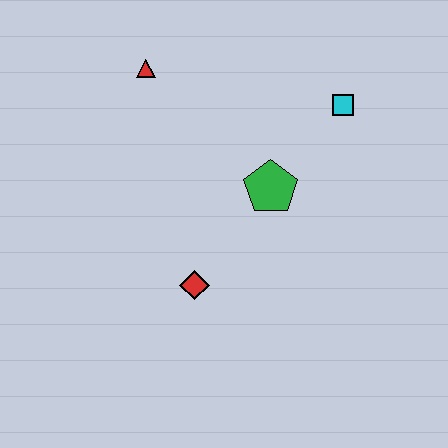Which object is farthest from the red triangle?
The red diamond is farthest from the red triangle.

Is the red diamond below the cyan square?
Yes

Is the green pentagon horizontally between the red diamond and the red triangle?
No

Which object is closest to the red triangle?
The green pentagon is closest to the red triangle.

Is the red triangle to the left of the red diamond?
Yes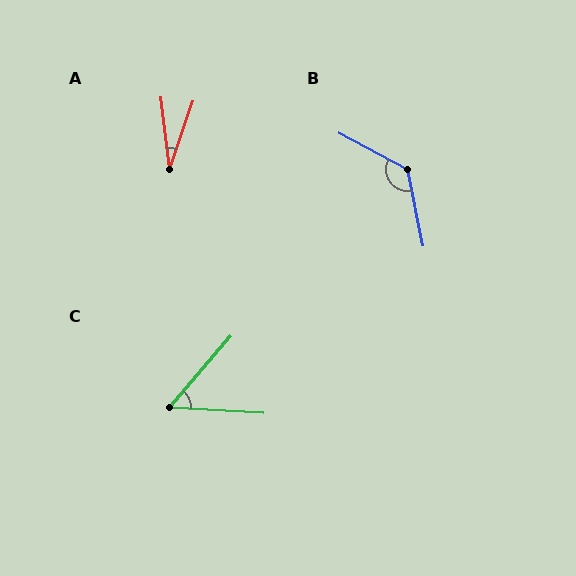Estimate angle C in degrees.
Approximately 53 degrees.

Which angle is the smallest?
A, at approximately 26 degrees.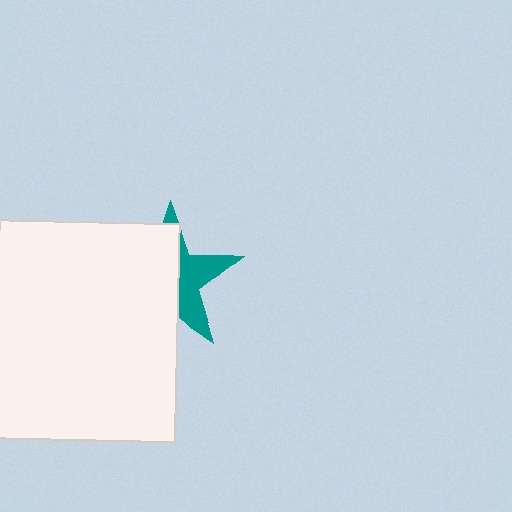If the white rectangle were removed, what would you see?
You would see the complete teal star.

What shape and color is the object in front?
The object in front is a white rectangle.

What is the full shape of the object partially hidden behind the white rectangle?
The partially hidden object is a teal star.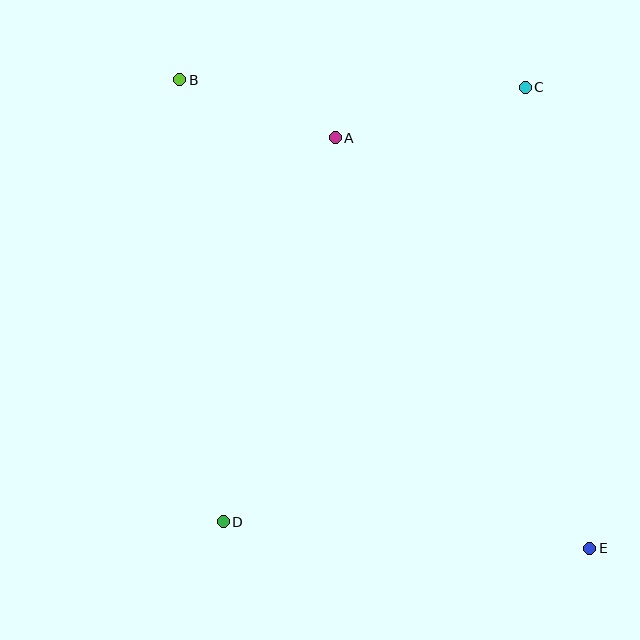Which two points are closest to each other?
Points A and B are closest to each other.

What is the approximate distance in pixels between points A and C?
The distance between A and C is approximately 197 pixels.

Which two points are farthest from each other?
Points B and E are farthest from each other.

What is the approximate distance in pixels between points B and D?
The distance between B and D is approximately 445 pixels.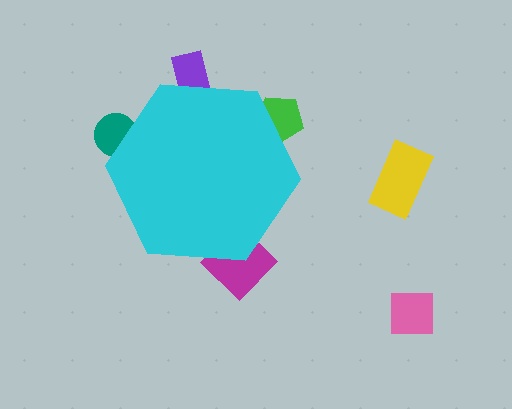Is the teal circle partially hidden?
Yes, the teal circle is partially hidden behind the cyan hexagon.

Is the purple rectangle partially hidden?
Yes, the purple rectangle is partially hidden behind the cyan hexagon.